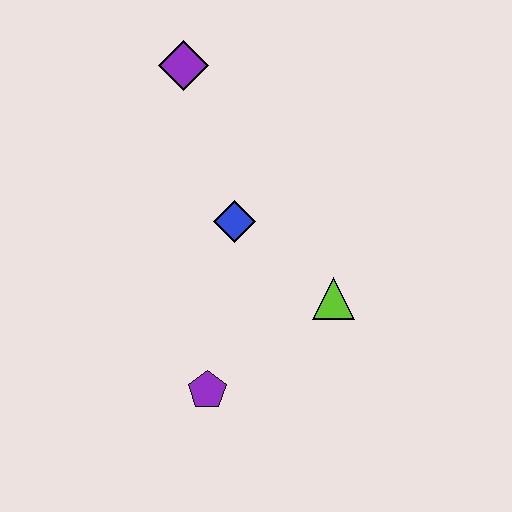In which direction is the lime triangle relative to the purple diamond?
The lime triangle is below the purple diamond.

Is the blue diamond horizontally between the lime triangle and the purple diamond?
Yes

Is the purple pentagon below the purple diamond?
Yes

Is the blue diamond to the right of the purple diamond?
Yes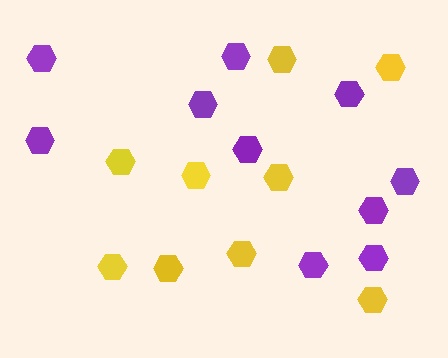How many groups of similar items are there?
There are 2 groups: one group of purple hexagons (10) and one group of yellow hexagons (9).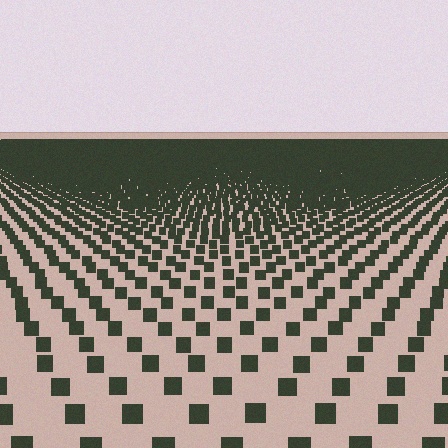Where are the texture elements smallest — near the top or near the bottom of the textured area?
Near the top.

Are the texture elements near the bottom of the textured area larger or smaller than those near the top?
Larger. Near the bottom, elements are closer to the viewer and appear at a bigger on-screen size.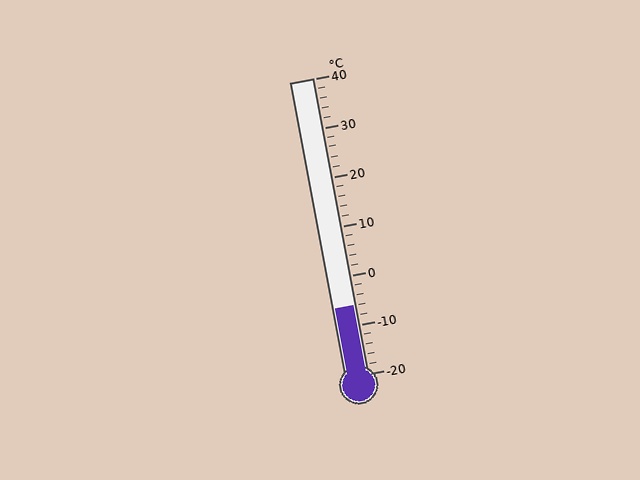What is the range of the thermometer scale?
The thermometer scale ranges from -20°C to 40°C.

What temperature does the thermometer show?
The thermometer shows approximately -6°C.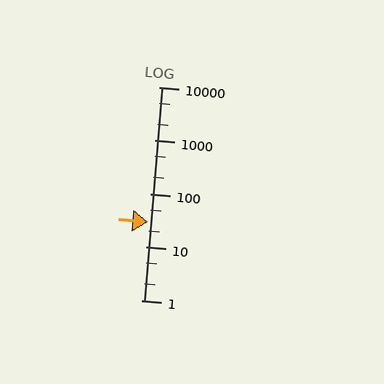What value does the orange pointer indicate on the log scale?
The pointer indicates approximately 29.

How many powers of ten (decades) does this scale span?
The scale spans 4 decades, from 1 to 10000.